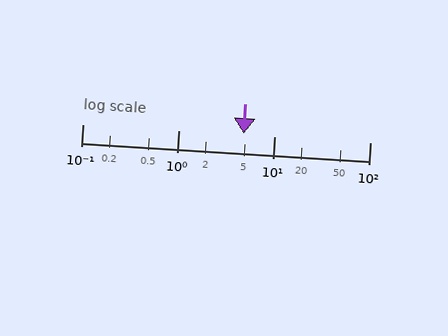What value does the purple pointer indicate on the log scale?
The pointer indicates approximately 4.8.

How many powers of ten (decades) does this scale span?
The scale spans 3 decades, from 0.1 to 100.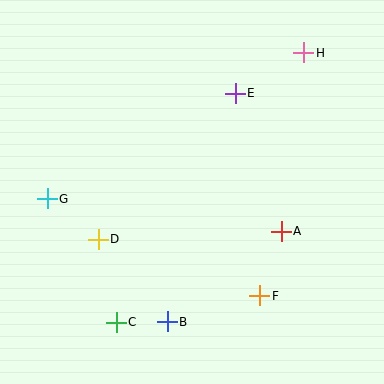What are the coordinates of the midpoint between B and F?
The midpoint between B and F is at (213, 309).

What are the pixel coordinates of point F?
Point F is at (260, 296).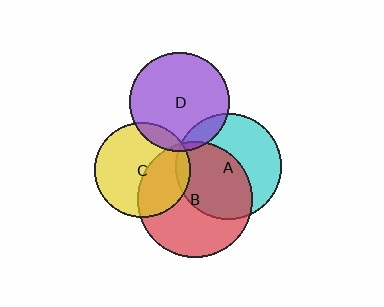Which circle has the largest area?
Circle B (red).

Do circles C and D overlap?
Yes.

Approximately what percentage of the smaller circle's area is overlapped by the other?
Approximately 10%.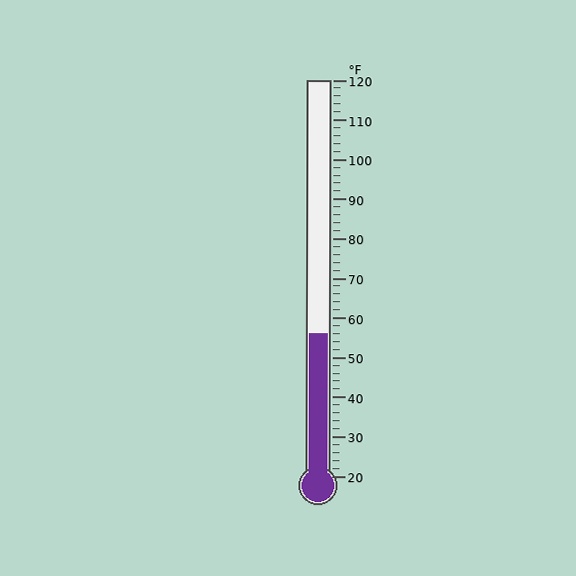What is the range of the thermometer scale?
The thermometer scale ranges from 20°F to 120°F.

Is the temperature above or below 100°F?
The temperature is below 100°F.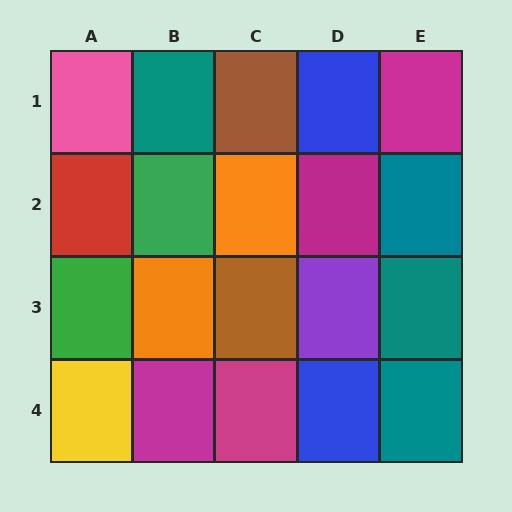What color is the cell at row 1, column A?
Pink.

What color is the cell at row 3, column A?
Green.